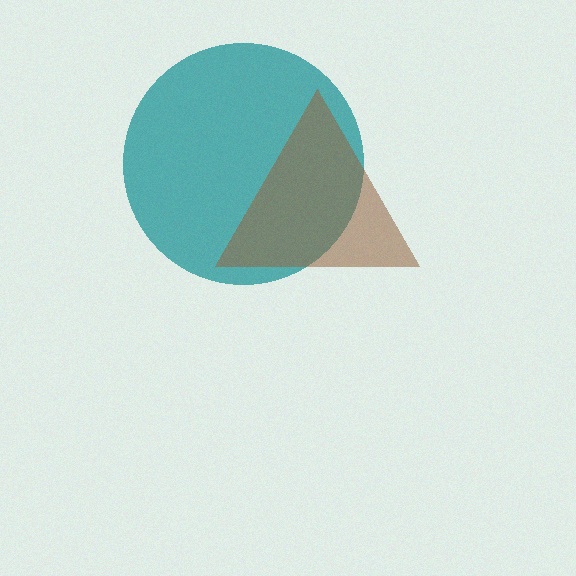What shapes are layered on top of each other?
The layered shapes are: a teal circle, a brown triangle.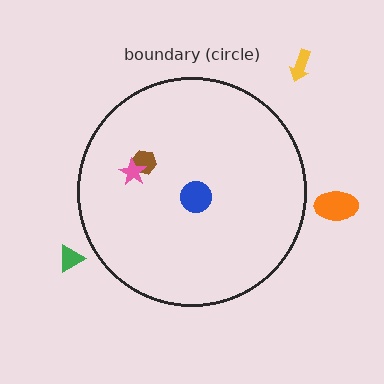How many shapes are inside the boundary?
3 inside, 3 outside.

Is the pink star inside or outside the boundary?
Inside.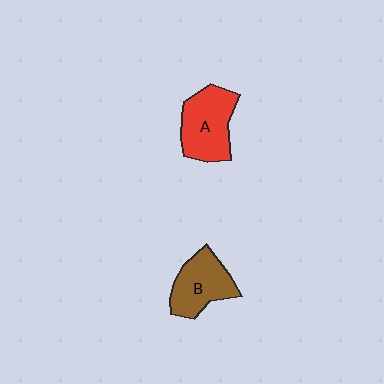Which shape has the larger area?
Shape A (red).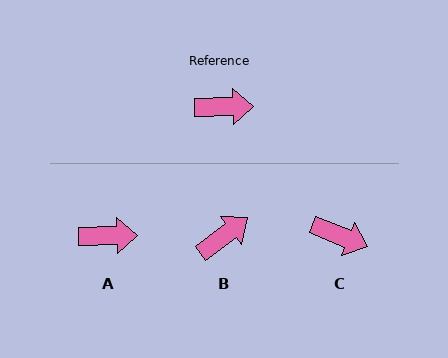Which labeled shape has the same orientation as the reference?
A.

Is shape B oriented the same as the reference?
No, it is off by about 36 degrees.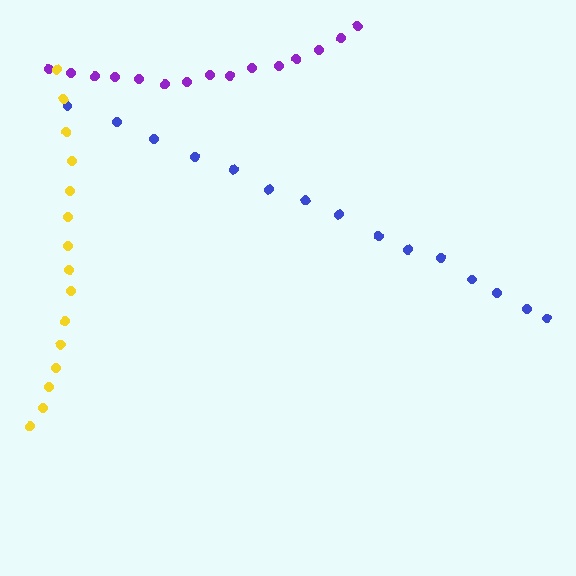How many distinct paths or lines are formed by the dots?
There are 3 distinct paths.